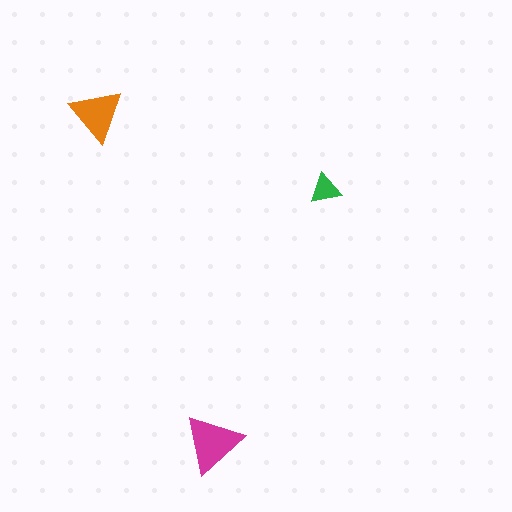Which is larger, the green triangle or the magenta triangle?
The magenta one.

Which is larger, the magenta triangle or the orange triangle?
The magenta one.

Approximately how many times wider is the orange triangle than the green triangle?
About 1.5 times wider.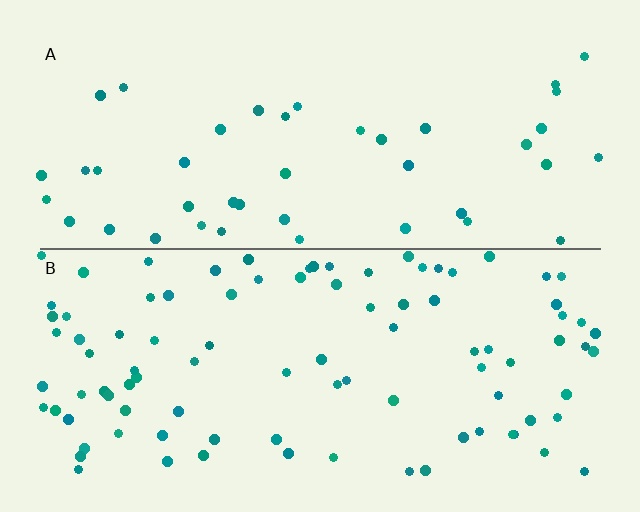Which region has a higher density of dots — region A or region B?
B (the bottom).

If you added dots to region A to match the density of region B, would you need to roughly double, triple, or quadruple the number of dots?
Approximately double.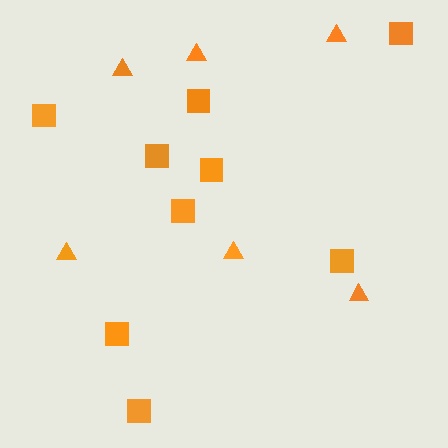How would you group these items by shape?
There are 2 groups: one group of squares (9) and one group of triangles (6).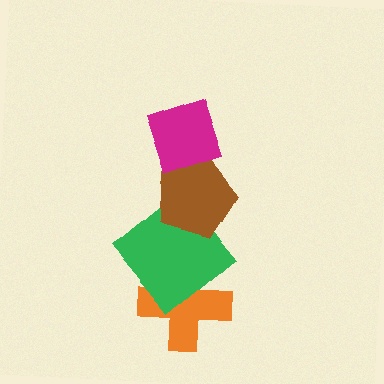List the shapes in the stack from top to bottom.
From top to bottom: the magenta diamond, the brown pentagon, the green diamond, the orange cross.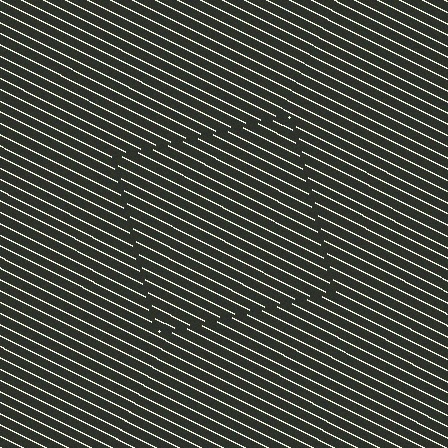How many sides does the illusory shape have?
4 sides — the line-ends trace a square.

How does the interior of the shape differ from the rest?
The interior of the shape contains the same grating, shifted by half a period — the contour is defined by the phase discontinuity where line-ends from the inner and outer gratings abut.